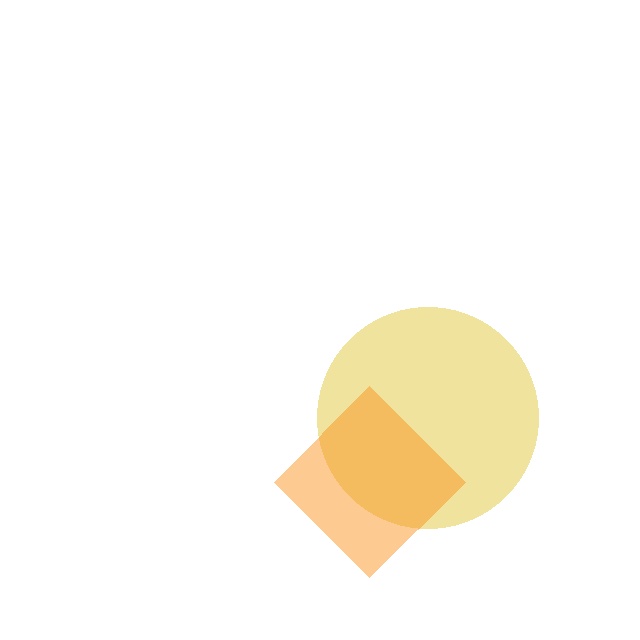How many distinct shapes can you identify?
There are 2 distinct shapes: a yellow circle, an orange diamond.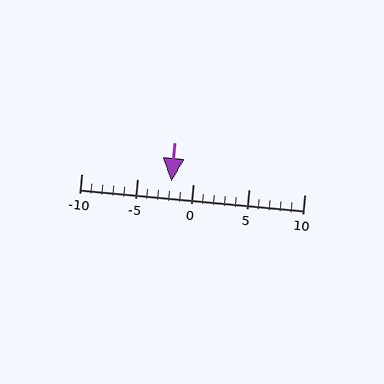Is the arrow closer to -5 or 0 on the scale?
The arrow is closer to 0.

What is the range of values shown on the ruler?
The ruler shows values from -10 to 10.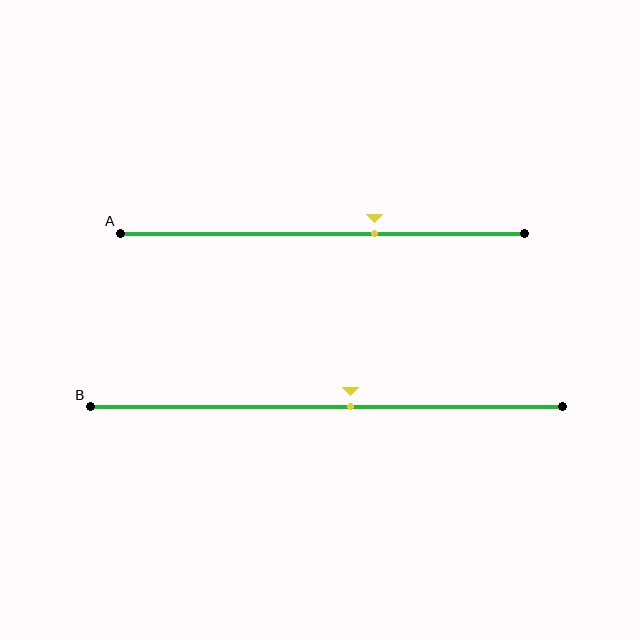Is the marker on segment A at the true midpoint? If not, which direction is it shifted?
No, the marker on segment A is shifted to the right by about 13% of the segment length.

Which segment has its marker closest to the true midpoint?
Segment B has its marker closest to the true midpoint.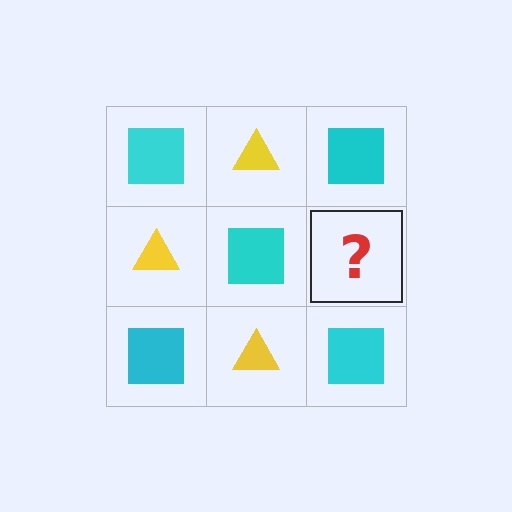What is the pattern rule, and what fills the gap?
The rule is that it alternates cyan square and yellow triangle in a checkerboard pattern. The gap should be filled with a yellow triangle.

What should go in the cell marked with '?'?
The missing cell should contain a yellow triangle.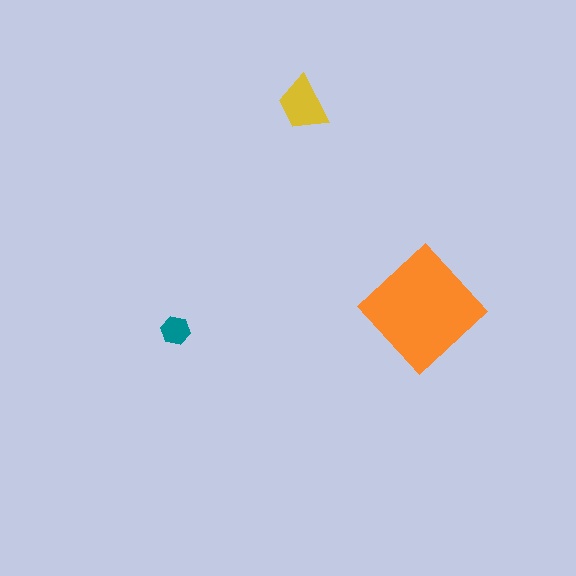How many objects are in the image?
There are 3 objects in the image.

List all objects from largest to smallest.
The orange diamond, the yellow trapezoid, the teal hexagon.